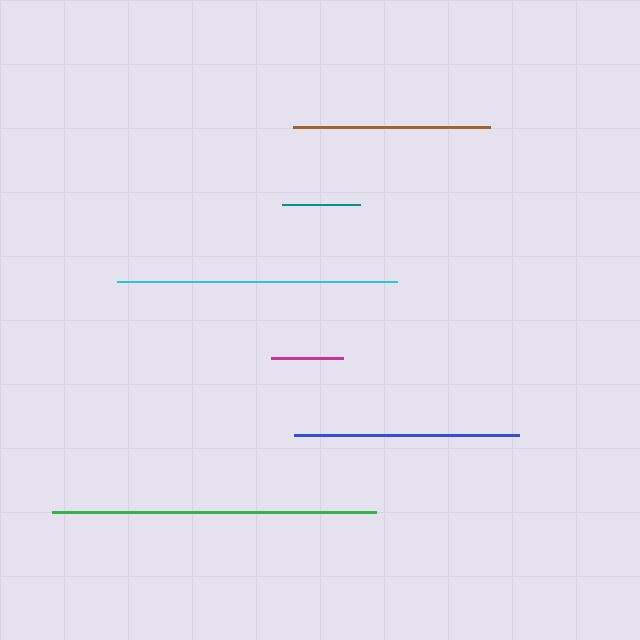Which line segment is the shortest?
The magenta line is the shortest at approximately 72 pixels.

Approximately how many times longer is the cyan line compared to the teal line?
The cyan line is approximately 3.6 times the length of the teal line.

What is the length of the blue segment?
The blue segment is approximately 225 pixels long.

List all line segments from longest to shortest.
From longest to shortest: green, cyan, blue, brown, teal, magenta.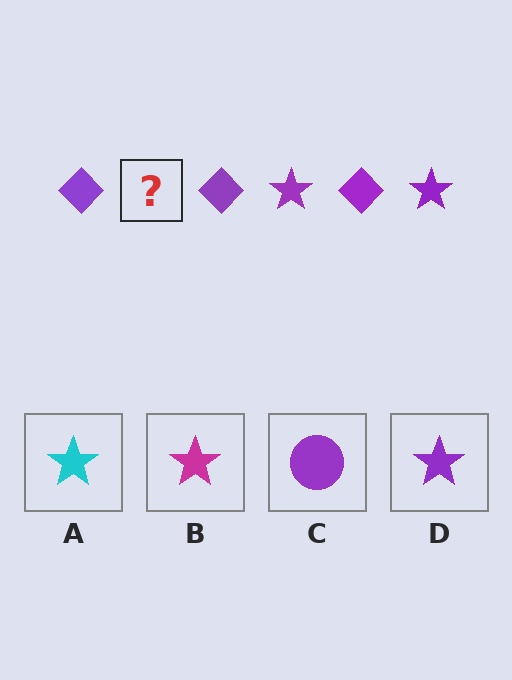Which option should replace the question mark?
Option D.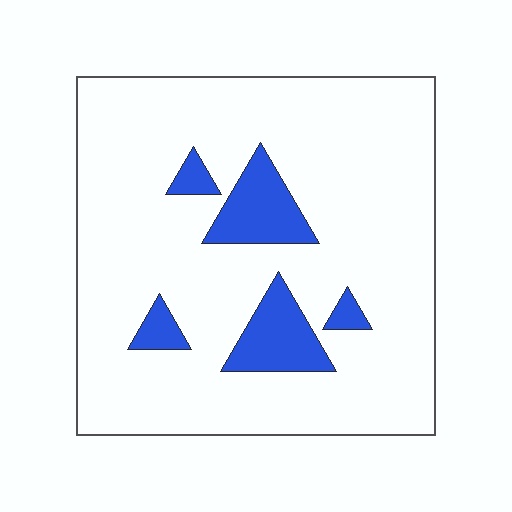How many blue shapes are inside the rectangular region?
5.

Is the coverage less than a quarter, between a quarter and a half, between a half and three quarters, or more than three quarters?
Less than a quarter.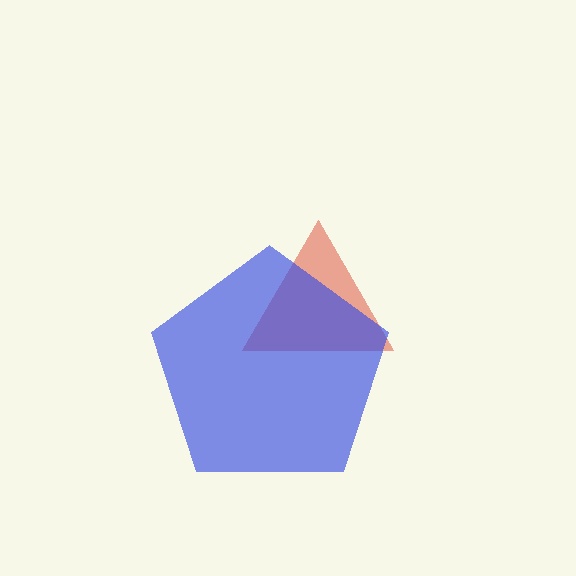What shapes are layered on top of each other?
The layered shapes are: a red triangle, a blue pentagon.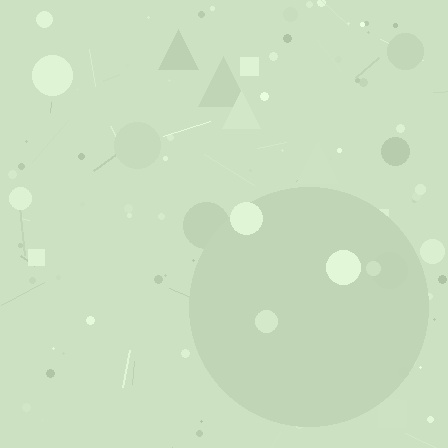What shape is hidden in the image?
A circle is hidden in the image.